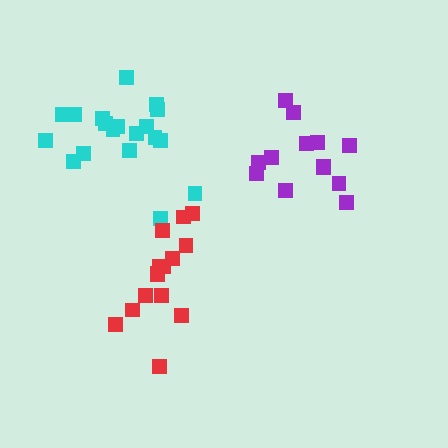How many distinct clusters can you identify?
There are 3 distinct clusters.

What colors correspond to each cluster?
The clusters are colored: cyan, red, purple.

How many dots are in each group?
Group 1: 19 dots, Group 2: 15 dots, Group 3: 13 dots (47 total).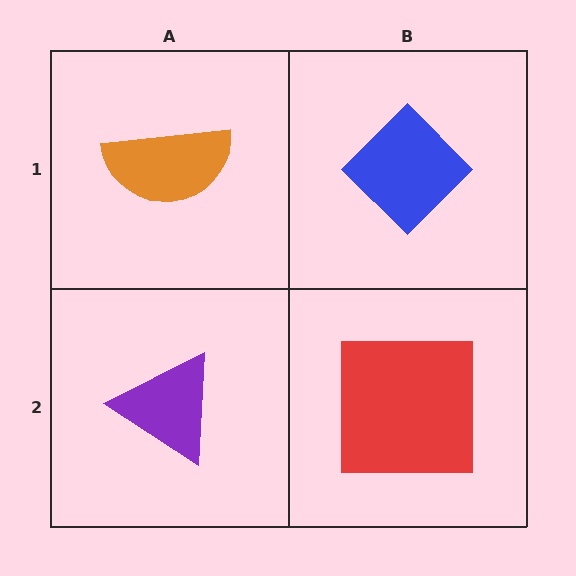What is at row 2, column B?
A red square.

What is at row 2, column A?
A purple triangle.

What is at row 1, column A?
An orange semicircle.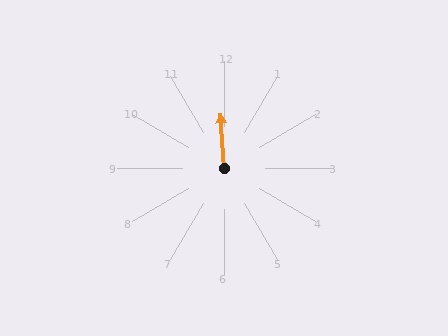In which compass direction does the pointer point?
North.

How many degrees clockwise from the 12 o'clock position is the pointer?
Approximately 357 degrees.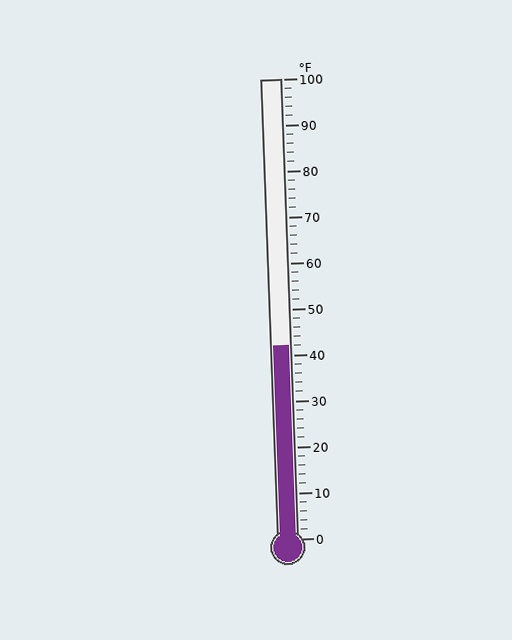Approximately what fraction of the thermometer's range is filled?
The thermometer is filled to approximately 40% of its range.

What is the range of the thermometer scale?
The thermometer scale ranges from 0°F to 100°F.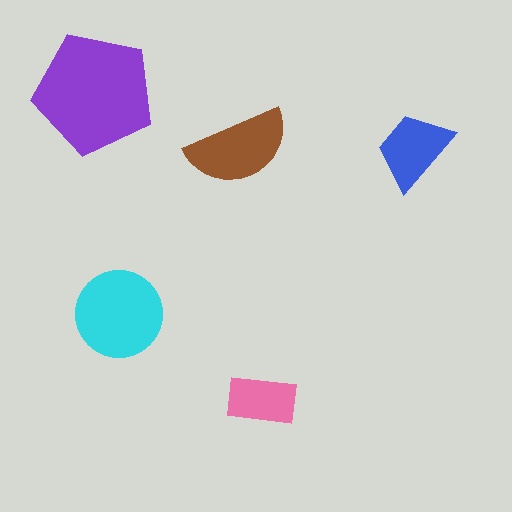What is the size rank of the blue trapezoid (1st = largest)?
4th.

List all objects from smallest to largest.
The pink rectangle, the blue trapezoid, the brown semicircle, the cyan circle, the purple pentagon.